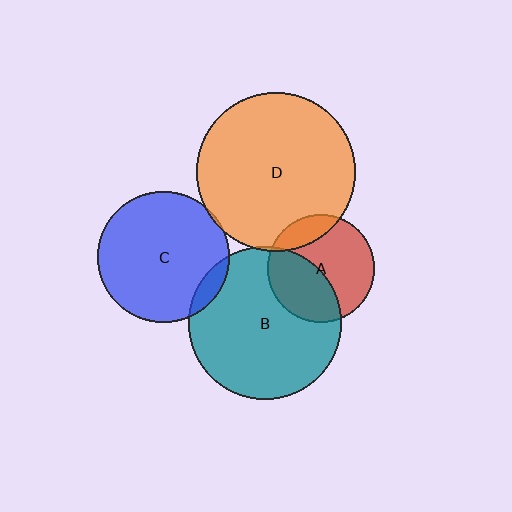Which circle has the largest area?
Circle D (orange).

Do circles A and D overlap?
Yes.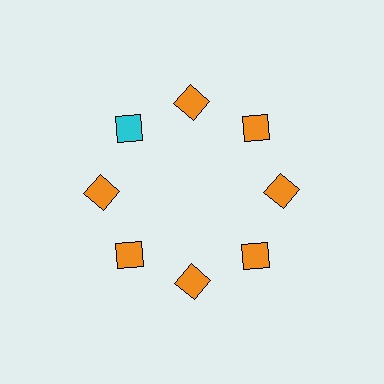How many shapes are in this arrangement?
There are 8 shapes arranged in a ring pattern.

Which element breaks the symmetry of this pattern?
The cyan diamond at roughly the 10 o'clock position breaks the symmetry. All other shapes are orange diamonds.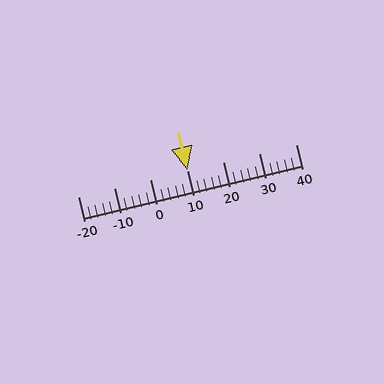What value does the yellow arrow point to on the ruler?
The yellow arrow points to approximately 10.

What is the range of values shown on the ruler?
The ruler shows values from -20 to 40.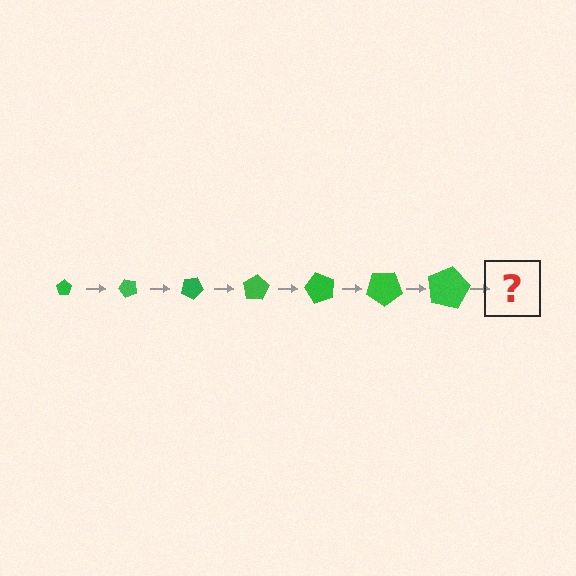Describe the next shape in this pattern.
It should be a pentagon, larger than the previous one and rotated 350 degrees from the start.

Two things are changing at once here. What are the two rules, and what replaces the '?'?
The two rules are that the pentagon grows larger each step and it rotates 50 degrees each step. The '?' should be a pentagon, larger than the previous one and rotated 350 degrees from the start.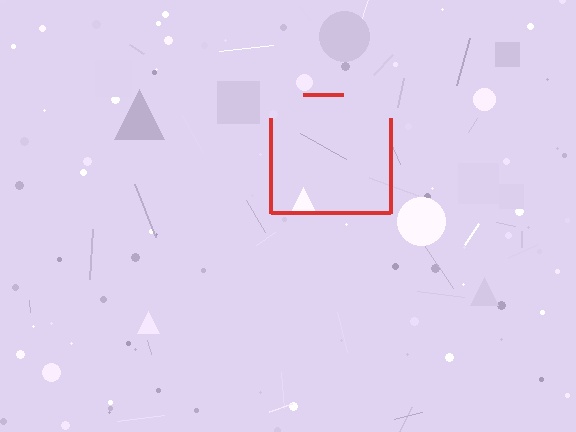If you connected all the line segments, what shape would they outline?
They would outline a square.